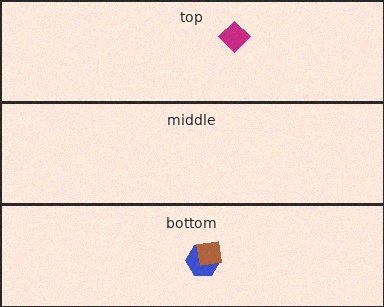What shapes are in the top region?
The magenta diamond.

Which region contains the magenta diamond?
The top region.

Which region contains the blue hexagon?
The bottom region.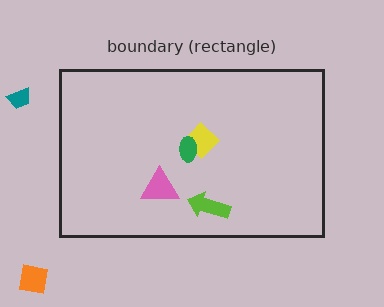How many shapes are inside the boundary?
4 inside, 2 outside.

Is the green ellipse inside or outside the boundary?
Inside.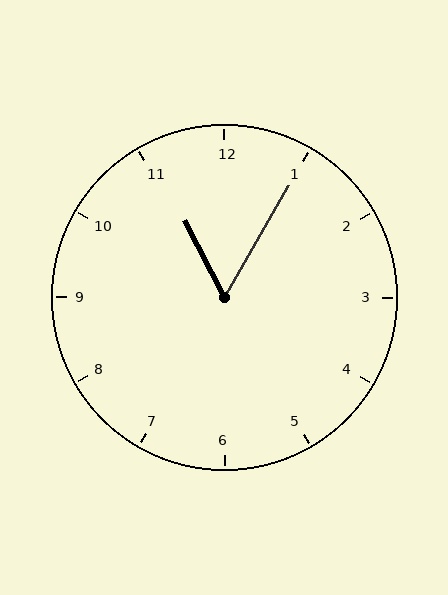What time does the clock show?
11:05.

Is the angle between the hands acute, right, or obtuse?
It is acute.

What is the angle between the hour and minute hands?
Approximately 58 degrees.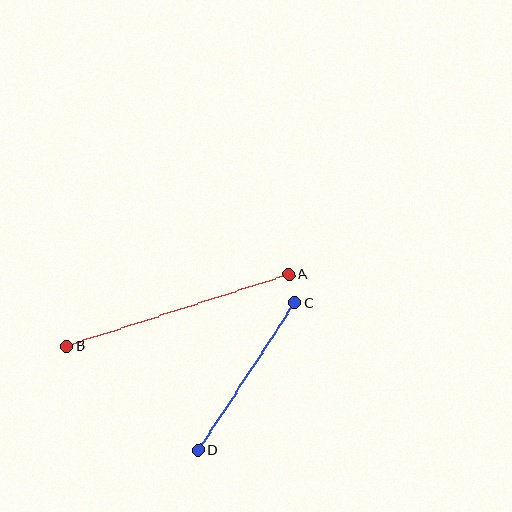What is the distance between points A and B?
The distance is approximately 233 pixels.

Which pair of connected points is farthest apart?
Points A and B are farthest apart.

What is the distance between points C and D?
The distance is approximately 176 pixels.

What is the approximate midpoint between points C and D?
The midpoint is at approximately (246, 376) pixels.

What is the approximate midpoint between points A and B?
The midpoint is at approximately (178, 310) pixels.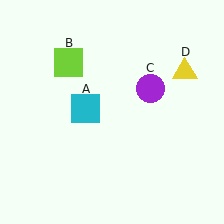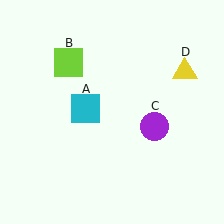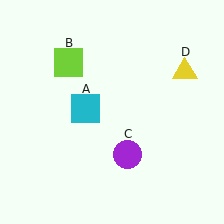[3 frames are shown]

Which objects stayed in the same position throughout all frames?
Cyan square (object A) and lime square (object B) and yellow triangle (object D) remained stationary.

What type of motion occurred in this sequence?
The purple circle (object C) rotated clockwise around the center of the scene.